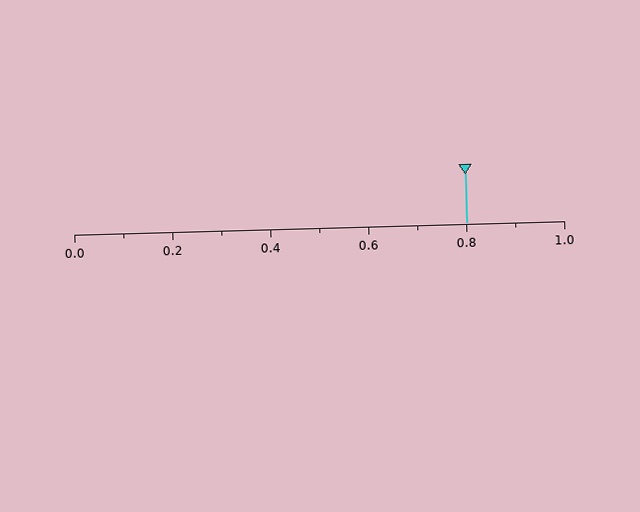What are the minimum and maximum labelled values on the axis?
The axis runs from 0.0 to 1.0.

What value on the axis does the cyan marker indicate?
The marker indicates approximately 0.8.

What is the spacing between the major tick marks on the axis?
The major ticks are spaced 0.2 apart.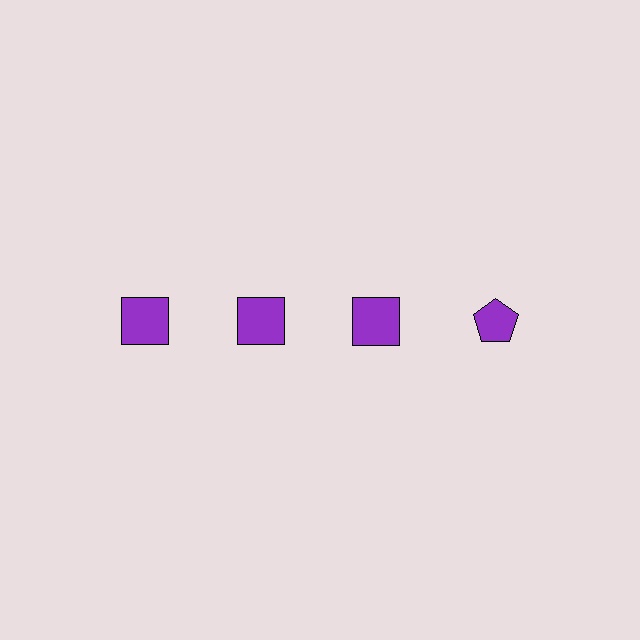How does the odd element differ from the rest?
It has a different shape: pentagon instead of square.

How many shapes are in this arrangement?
There are 4 shapes arranged in a grid pattern.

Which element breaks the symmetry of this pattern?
The purple pentagon in the top row, second from right column breaks the symmetry. All other shapes are purple squares.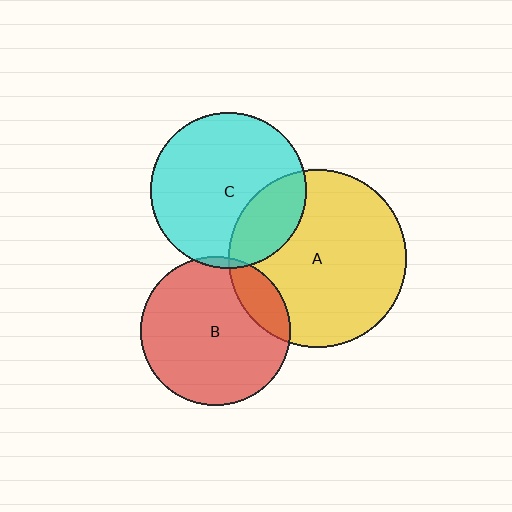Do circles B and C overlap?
Yes.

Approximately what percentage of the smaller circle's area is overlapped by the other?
Approximately 5%.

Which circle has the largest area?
Circle A (yellow).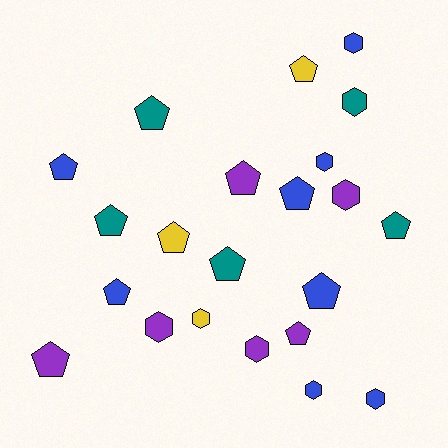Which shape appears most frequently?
Pentagon, with 13 objects.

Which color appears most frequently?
Blue, with 8 objects.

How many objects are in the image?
There are 22 objects.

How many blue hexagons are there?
There are 4 blue hexagons.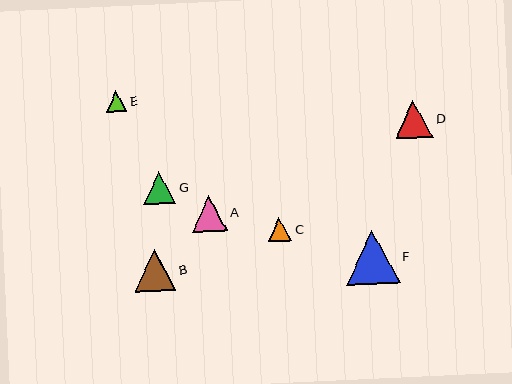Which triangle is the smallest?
Triangle E is the smallest with a size of approximately 20 pixels.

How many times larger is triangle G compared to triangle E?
Triangle G is approximately 1.6 times the size of triangle E.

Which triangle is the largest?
Triangle F is the largest with a size of approximately 54 pixels.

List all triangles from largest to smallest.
From largest to smallest: F, B, D, A, G, C, E.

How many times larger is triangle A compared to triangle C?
Triangle A is approximately 1.5 times the size of triangle C.